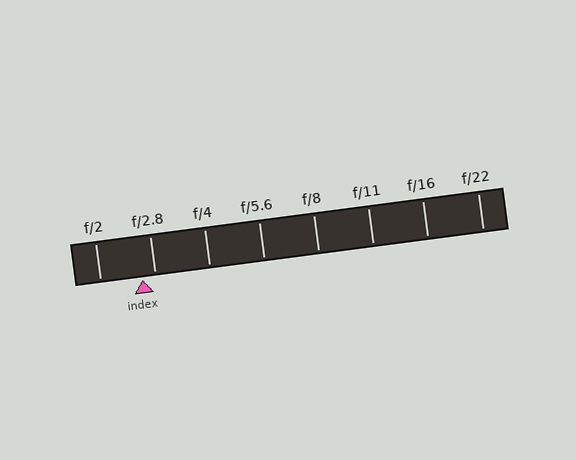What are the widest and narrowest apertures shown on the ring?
The widest aperture shown is f/2 and the narrowest is f/22.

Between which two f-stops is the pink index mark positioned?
The index mark is between f/2 and f/2.8.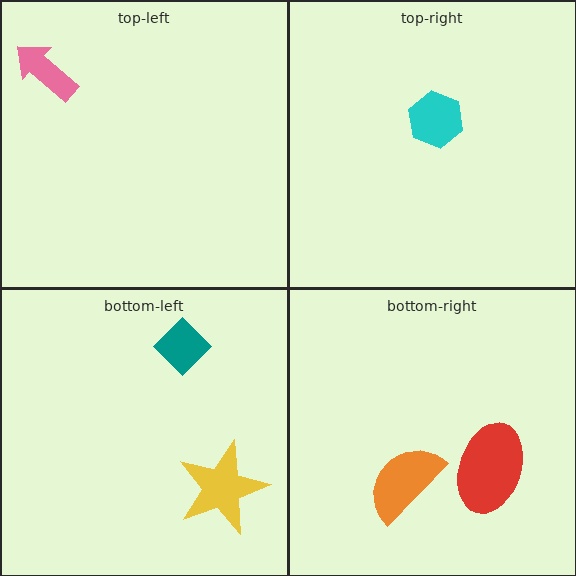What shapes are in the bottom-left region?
The teal diamond, the yellow star.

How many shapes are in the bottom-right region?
2.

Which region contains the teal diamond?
The bottom-left region.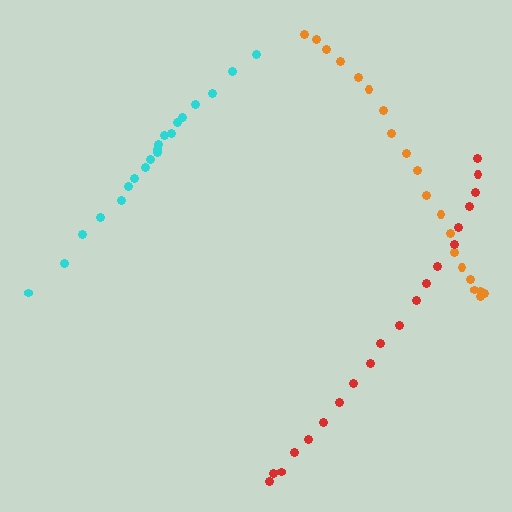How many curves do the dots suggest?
There are 3 distinct paths.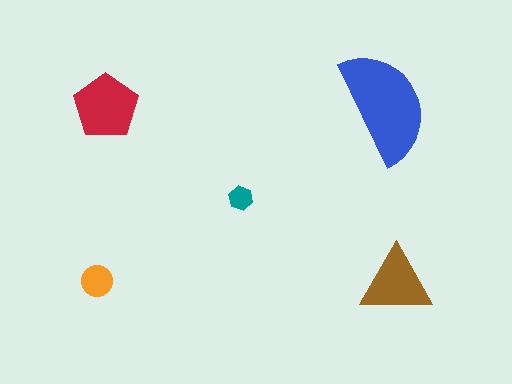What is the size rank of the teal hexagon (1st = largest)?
5th.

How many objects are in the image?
There are 5 objects in the image.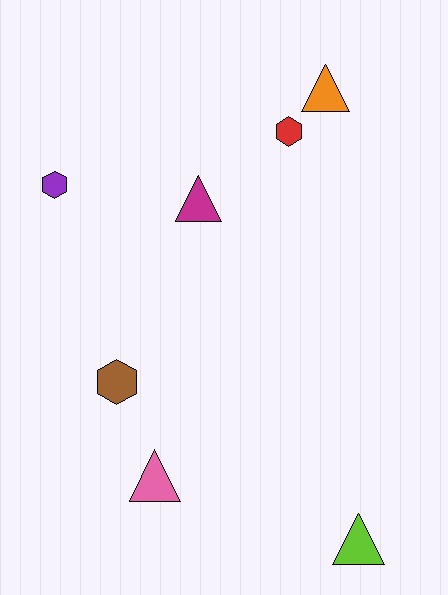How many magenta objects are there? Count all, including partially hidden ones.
There is 1 magenta object.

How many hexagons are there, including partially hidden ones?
There are 3 hexagons.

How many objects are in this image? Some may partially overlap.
There are 7 objects.